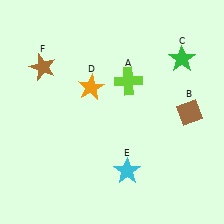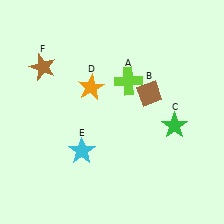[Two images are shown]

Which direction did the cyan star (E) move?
The cyan star (E) moved left.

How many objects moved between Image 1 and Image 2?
3 objects moved between the two images.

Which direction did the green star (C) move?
The green star (C) moved down.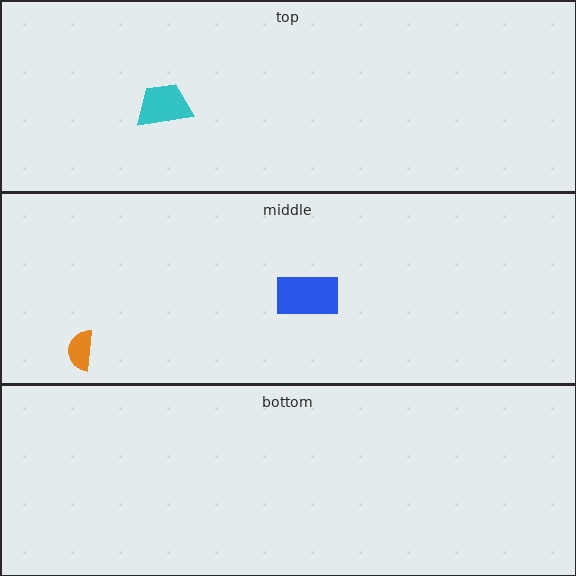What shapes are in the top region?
The cyan trapezoid.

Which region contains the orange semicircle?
The middle region.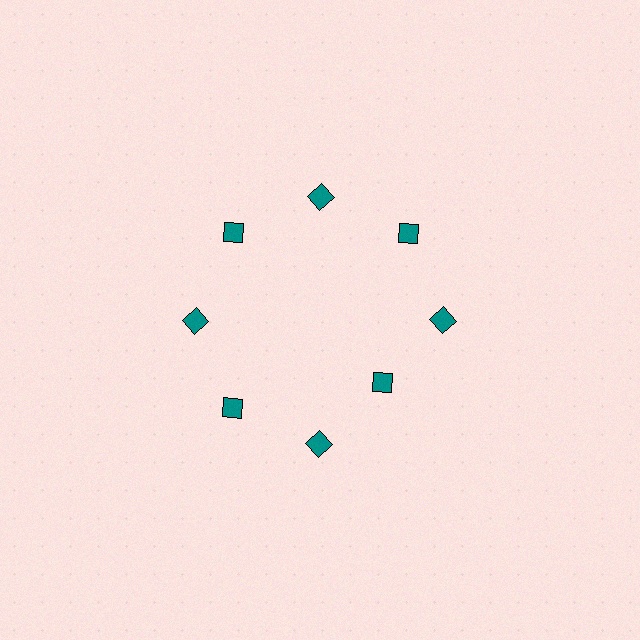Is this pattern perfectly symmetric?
No. The 8 teal diamonds are arranged in a ring, but one element near the 4 o'clock position is pulled inward toward the center, breaking the 8-fold rotational symmetry.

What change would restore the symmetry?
The symmetry would be restored by moving it outward, back onto the ring so that all 8 diamonds sit at equal angles and equal distance from the center.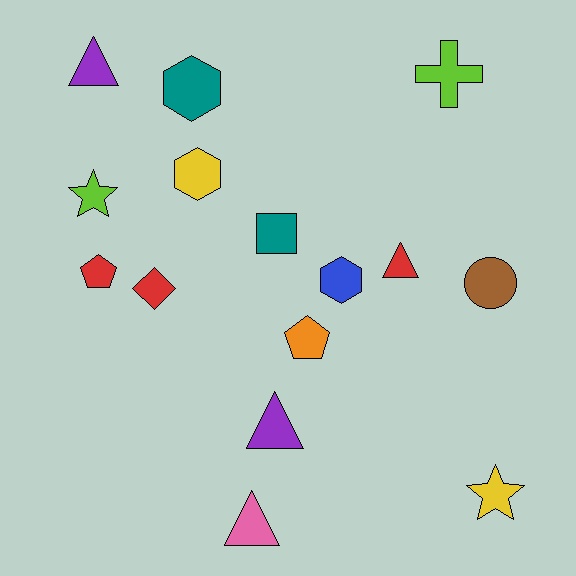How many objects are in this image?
There are 15 objects.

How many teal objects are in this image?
There are 2 teal objects.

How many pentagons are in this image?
There are 2 pentagons.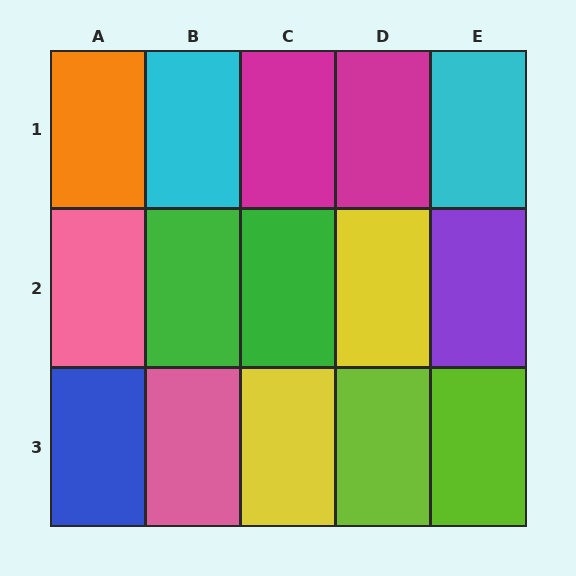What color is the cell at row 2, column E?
Purple.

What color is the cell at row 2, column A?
Pink.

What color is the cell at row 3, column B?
Pink.